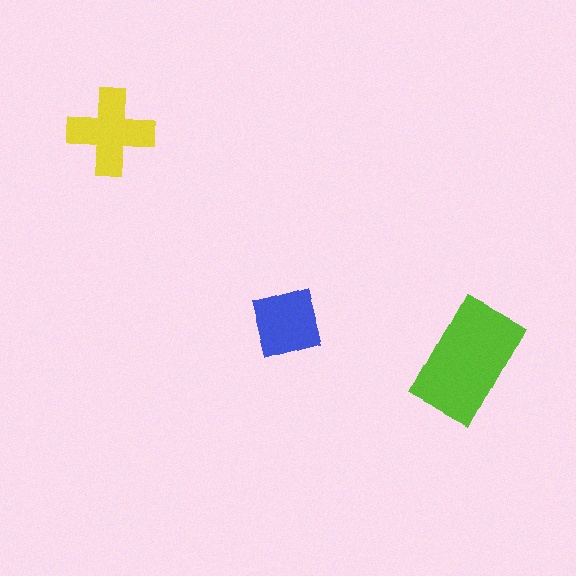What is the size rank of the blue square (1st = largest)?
3rd.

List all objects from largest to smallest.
The lime rectangle, the yellow cross, the blue square.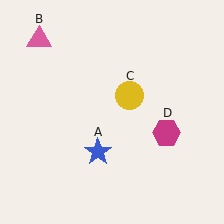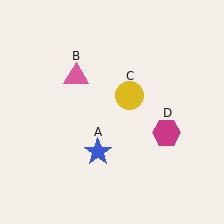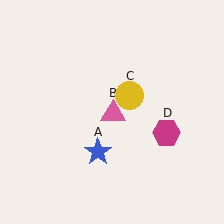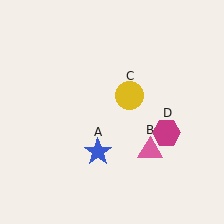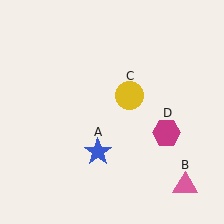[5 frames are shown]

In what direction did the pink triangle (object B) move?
The pink triangle (object B) moved down and to the right.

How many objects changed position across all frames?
1 object changed position: pink triangle (object B).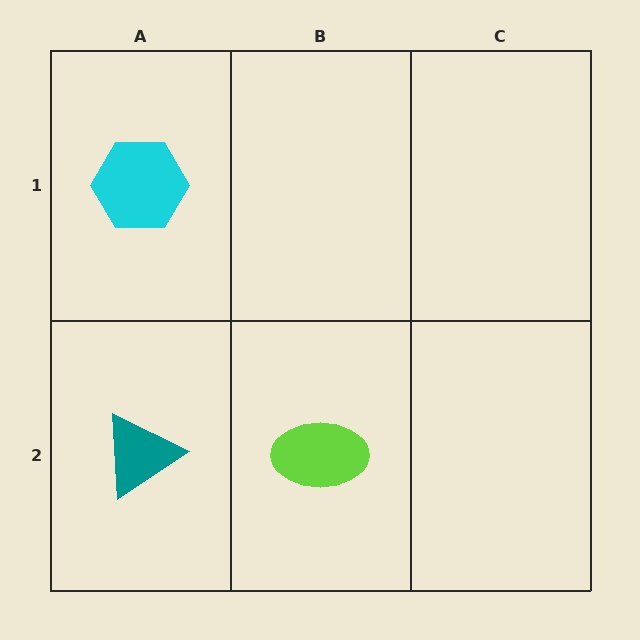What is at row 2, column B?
A lime ellipse.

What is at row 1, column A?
A cyan hexagon.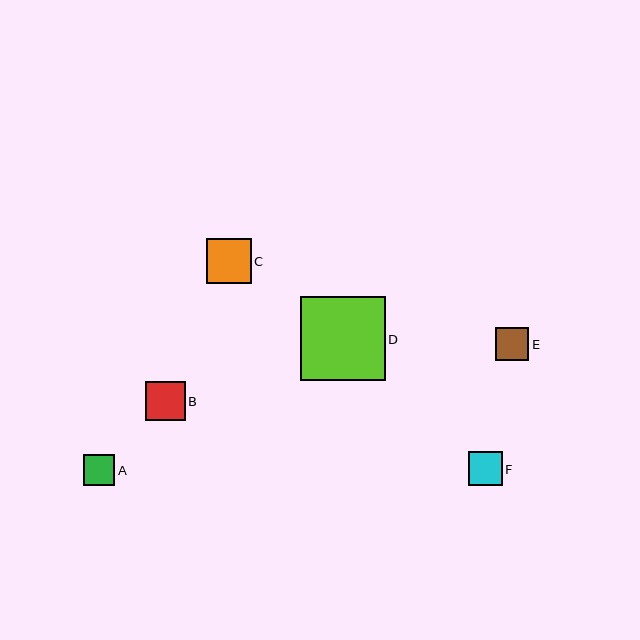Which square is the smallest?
Square A is the smallest with a size of approximately 31 pixels.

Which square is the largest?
Square D is the largest with a size of approximately 85 pixels.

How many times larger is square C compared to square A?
Square C is approximately 1.4 times the size of square A.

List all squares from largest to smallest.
From largest to smallest: D, C, B, F, E, A.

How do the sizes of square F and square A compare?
Square F and square A are approximately the same size.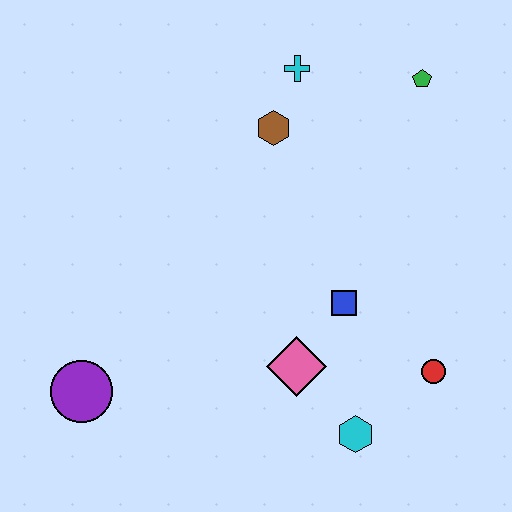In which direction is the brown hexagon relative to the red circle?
The brown hexagon is above the red circle.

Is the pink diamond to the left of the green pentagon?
Yes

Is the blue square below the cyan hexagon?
No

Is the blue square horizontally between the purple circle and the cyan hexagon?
Yes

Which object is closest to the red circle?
The cyan hexagon is closest to the red circle.